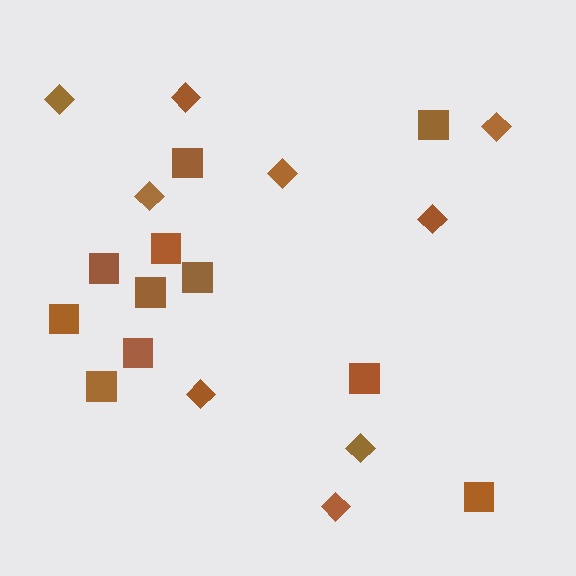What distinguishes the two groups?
There are 2 groups: one group of diamonds (9) and one group of squares (11).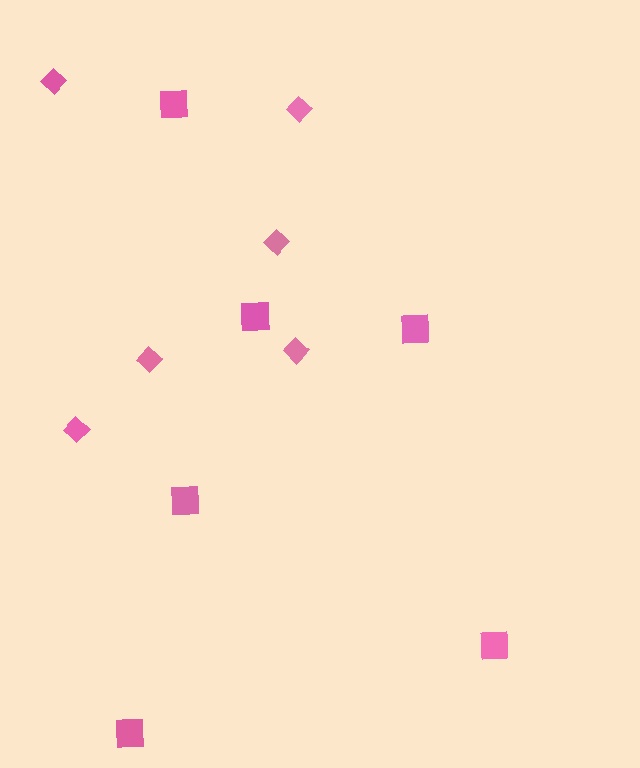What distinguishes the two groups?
There are 2 groups: one group of diamonds (6) and one group of squares (6).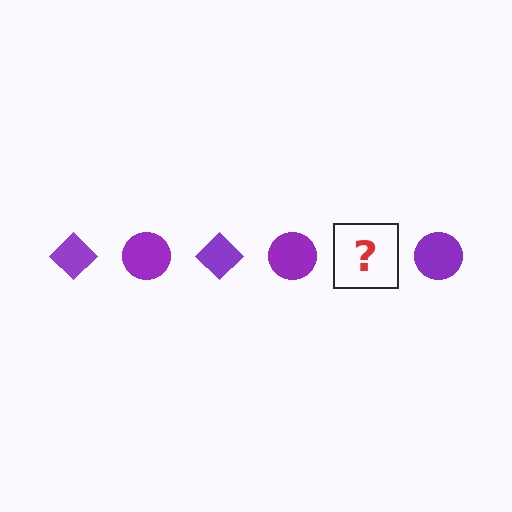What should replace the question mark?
The question mark should be replaced with a purple diamond.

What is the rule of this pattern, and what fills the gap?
The rule is that the pattern cycles through diamond, circle shapes in purple. The gap should be filled with a purple diamond.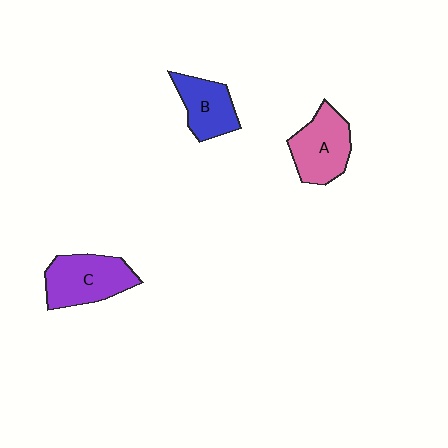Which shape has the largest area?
Shape C (purple).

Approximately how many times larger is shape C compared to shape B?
Approximately 1.3 times.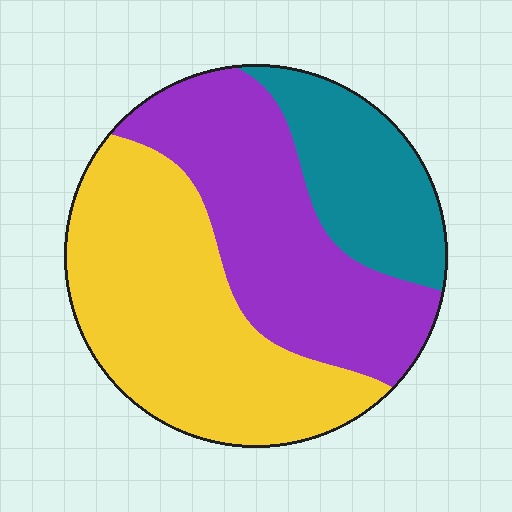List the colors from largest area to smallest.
From largest to smallest: yellow, purple, teal.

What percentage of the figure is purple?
Purple takes up between a quarter and a half of the figure.